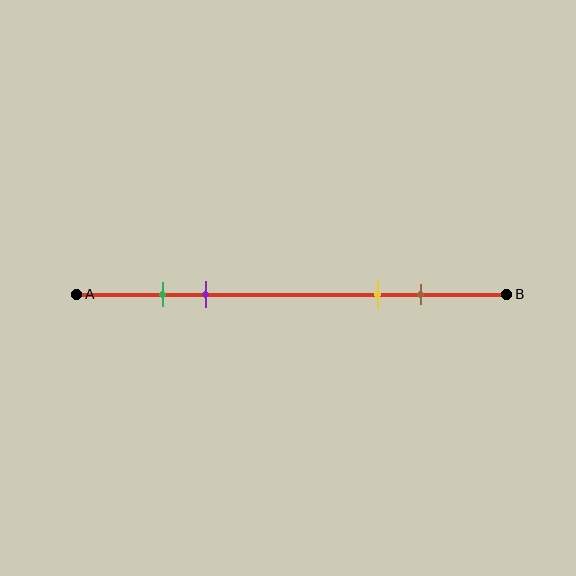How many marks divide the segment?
There are 4 marks dividing the segment.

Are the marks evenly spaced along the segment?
No, the marks are not evenly spaced.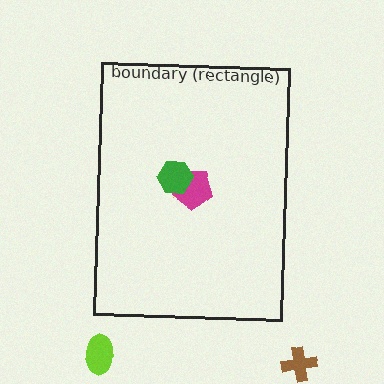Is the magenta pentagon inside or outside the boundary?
Inside.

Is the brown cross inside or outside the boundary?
Outside.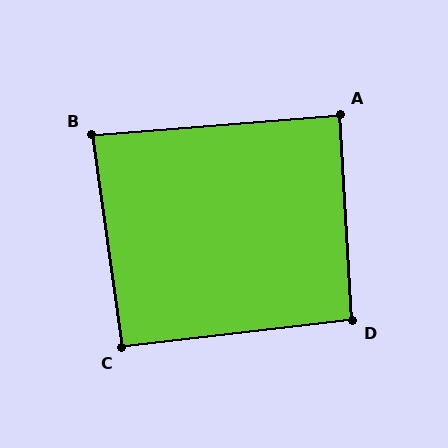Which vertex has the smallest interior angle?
B, at approximately 87 degrees.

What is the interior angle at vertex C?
Approximately 91 degrees (approximately right).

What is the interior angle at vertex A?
Approximately 89 degrees (approximately right).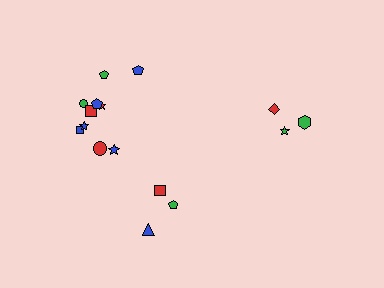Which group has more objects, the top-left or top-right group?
The top-left group.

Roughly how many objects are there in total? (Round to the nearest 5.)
Roughly 15 objects in total.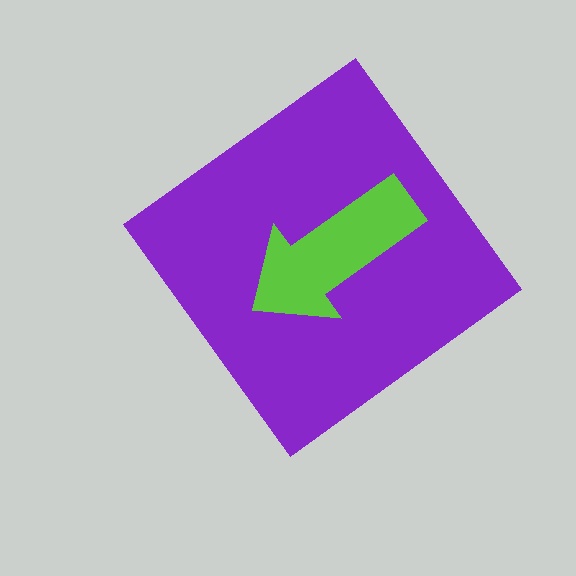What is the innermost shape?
The lime arrow.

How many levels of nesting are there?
2.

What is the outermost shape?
The purple diamond.